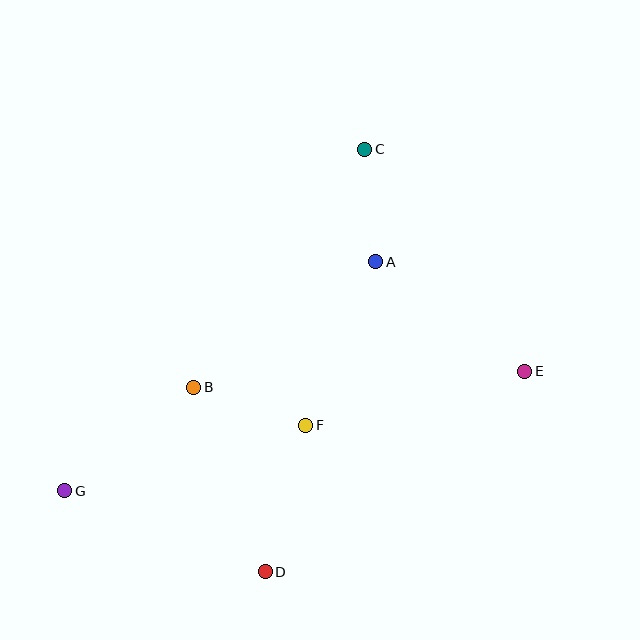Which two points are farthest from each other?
Points E and G are farthest from each other.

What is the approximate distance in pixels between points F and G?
The distance between F and G is approximately 250 pixels.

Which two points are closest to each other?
Points A and C are closest to each other.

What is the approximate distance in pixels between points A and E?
The distance between A and E is approximately 185 pixels.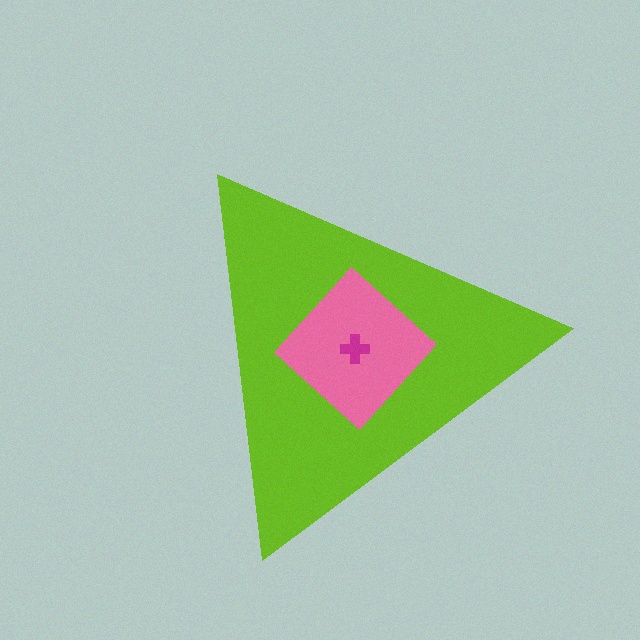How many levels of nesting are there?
3.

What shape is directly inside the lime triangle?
The pink diamond.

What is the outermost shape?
The lime triangle.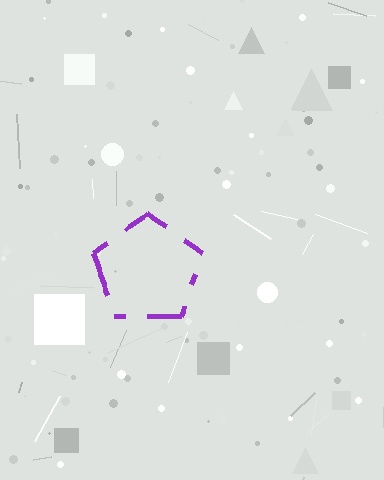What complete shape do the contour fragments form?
The contour fragments form a pentagon.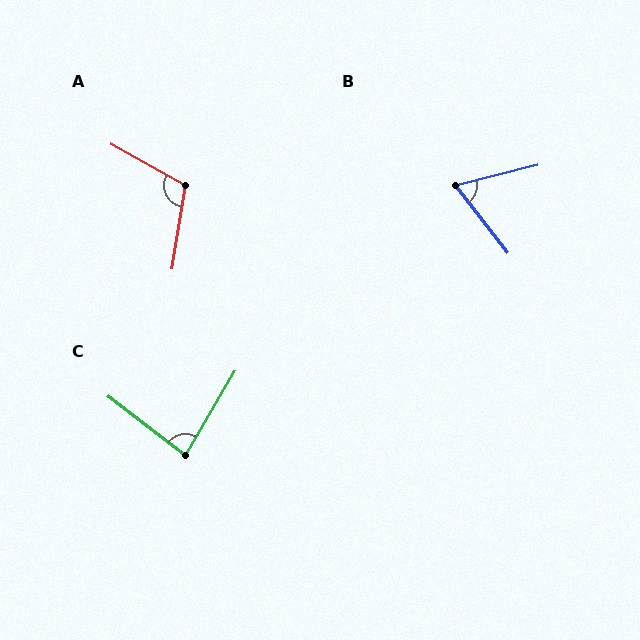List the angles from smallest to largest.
B (66°), C (83°), A (110°).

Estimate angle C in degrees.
Approximately 83 degrees.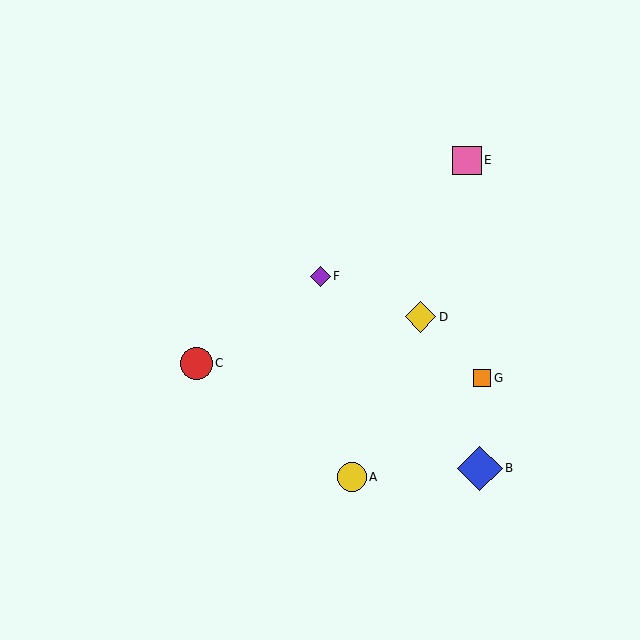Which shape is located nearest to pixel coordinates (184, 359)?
The red circle (labeled C) at (196, 363) is nearest to that location.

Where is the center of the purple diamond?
The center of the purple diamond is at (320, 276).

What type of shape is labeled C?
Shape C is a red circle.